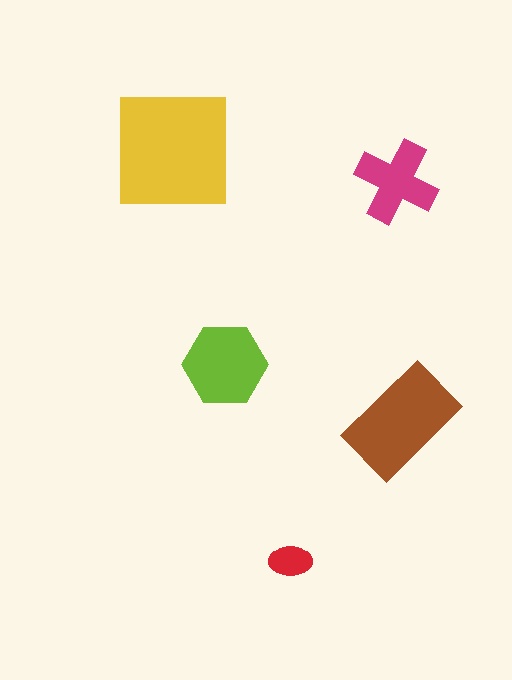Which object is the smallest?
The red ellipse.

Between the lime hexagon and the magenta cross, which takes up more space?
The lime hexagon.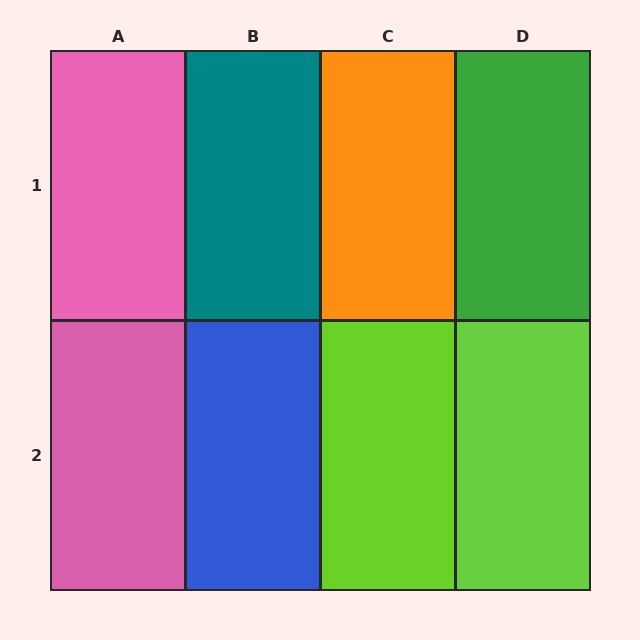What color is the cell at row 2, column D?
Lime.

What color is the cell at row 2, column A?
Pink.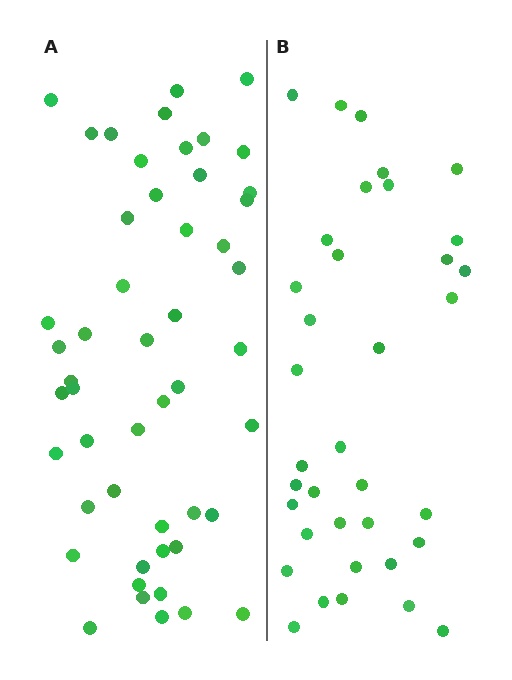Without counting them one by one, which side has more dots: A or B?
Region A (the left region) has more dots.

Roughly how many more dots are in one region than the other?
Region A has approximately 15 more dots than region B.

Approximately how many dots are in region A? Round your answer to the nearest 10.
About 50 dots.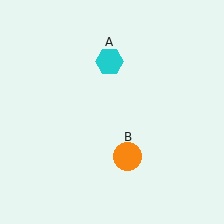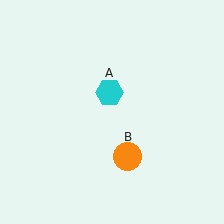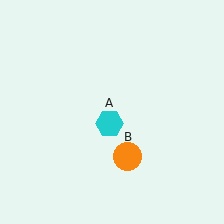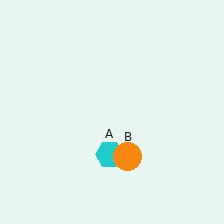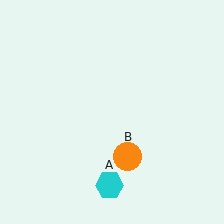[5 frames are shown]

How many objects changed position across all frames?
1 object changed position: cyan hexagon (object A).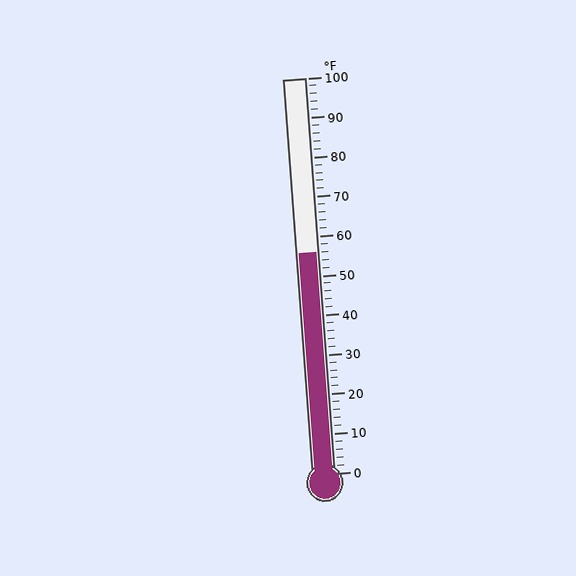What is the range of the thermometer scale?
The thermometer scale ranges from 0°F to 100°F.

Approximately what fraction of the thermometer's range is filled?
The thermometer is filled to approximately 55% of its range.